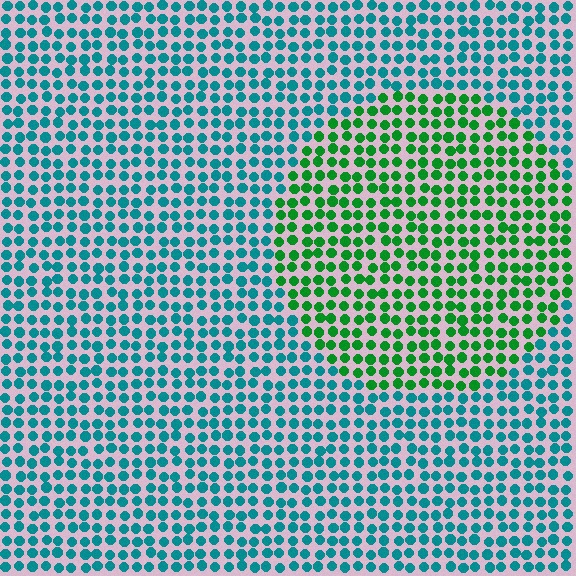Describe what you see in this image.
The image is filled with small teal elements in a uniform arrangement. A circle-shaped region is visible where the elements are tinted to a slightly different hue, forming a subtle color boundary.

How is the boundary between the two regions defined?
The boundary is defined purely by a slight shift in hue (about 50 degrees). Spacing, size, and orientation are identical on both sides.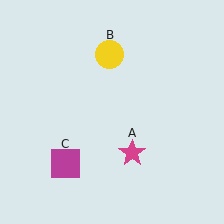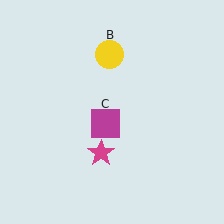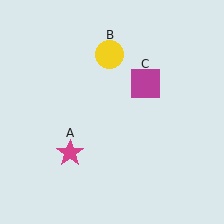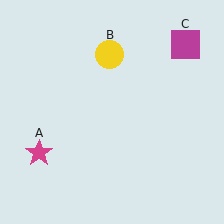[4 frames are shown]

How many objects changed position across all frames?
2 objects changed position: magenta star (object A), magenta square (object C).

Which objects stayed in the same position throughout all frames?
Yellow circle (object B) remained stationary.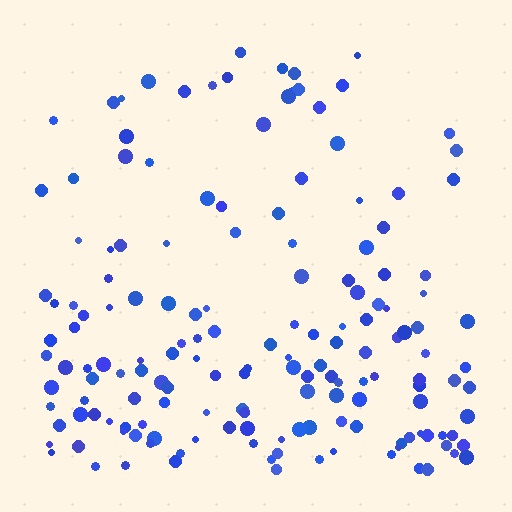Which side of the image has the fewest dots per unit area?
The top.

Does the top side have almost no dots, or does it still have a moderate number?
Still a moderate number, just noticeably fewer than the bottom.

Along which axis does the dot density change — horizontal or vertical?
Vertical.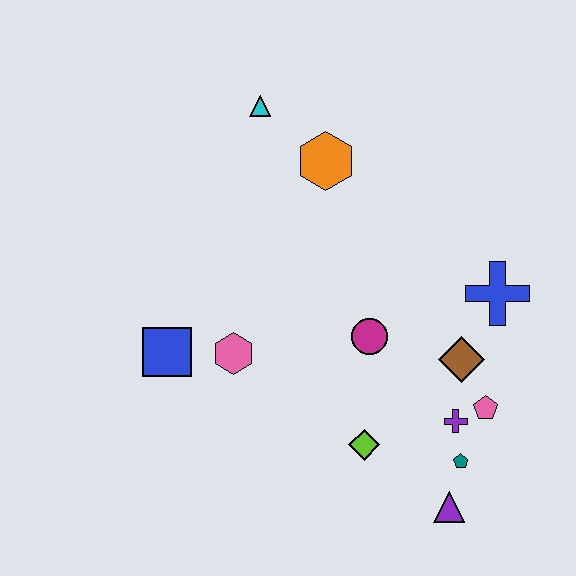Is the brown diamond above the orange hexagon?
No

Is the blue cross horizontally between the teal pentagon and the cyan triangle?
No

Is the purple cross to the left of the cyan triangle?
No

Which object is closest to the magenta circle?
The brown diamond is closest to the magenta circle.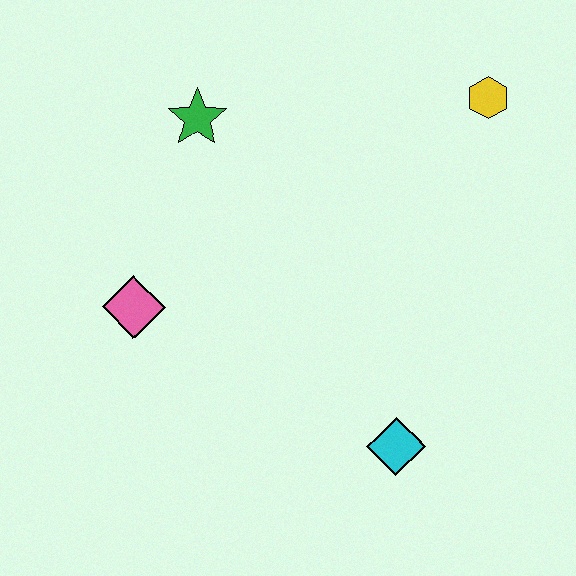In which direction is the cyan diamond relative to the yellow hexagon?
The cyan diamond is below the yellow hexagon.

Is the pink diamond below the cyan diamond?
No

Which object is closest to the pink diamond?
The green star is closest to the pink diamond.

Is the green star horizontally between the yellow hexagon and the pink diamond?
Yes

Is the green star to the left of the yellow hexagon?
Yes